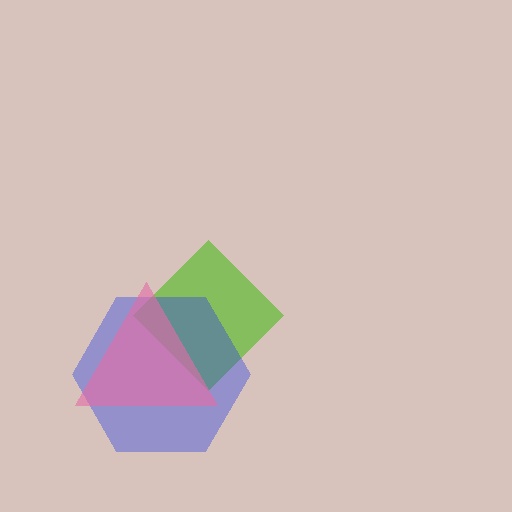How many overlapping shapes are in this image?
There are 3 overlapping shapes in the image.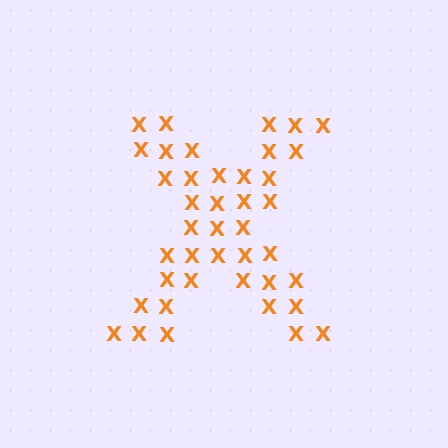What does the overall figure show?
The overall figure shows the letter X.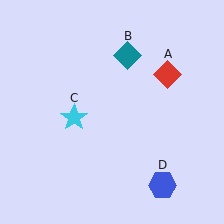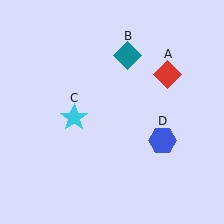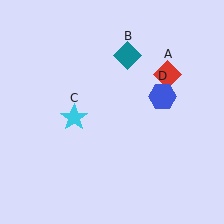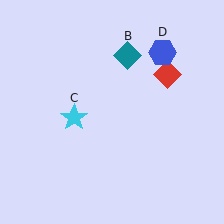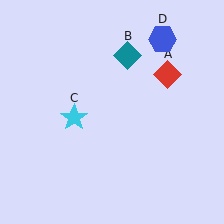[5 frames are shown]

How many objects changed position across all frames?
1 object changed position: blue hexagon (object D).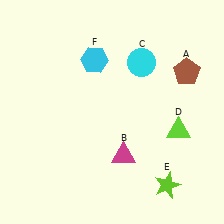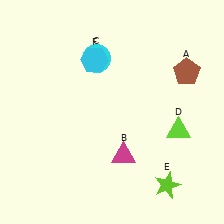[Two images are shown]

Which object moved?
The cyan circle (C) moved left.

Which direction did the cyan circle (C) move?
The cyan circle (C) moved left.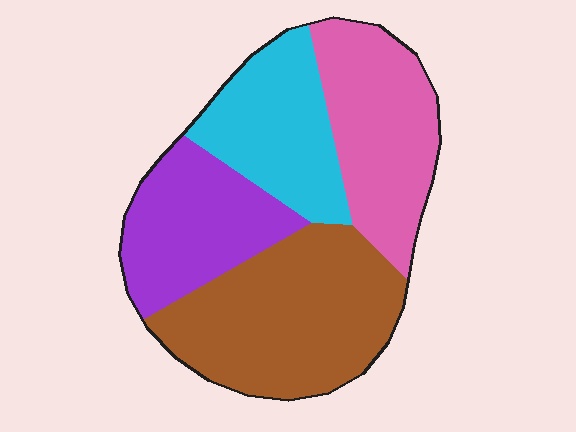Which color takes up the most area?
Brown, at roughly 35%.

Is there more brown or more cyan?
Brown.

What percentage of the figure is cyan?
Cyan takes up less than a quarter of the figure.